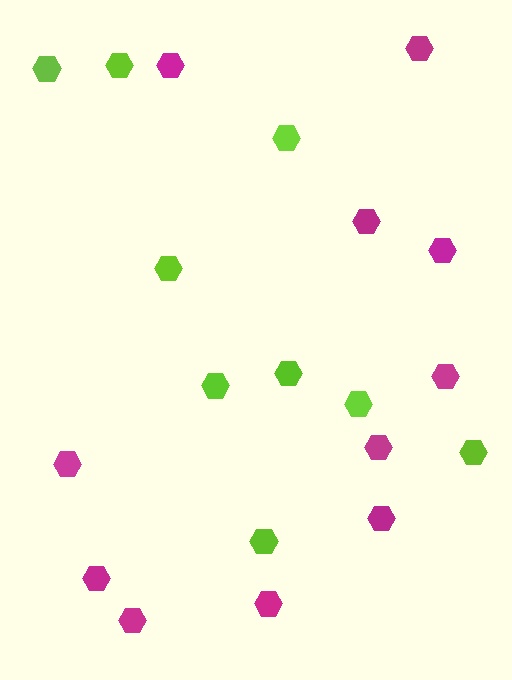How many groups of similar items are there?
There are 2 groups: one group of magenta hexagons (11) and one group of lime hexagons (9).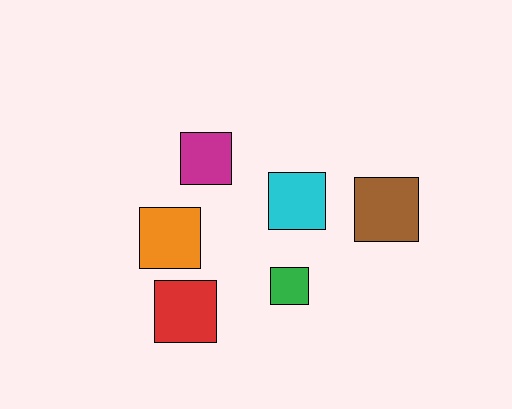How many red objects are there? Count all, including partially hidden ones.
There is 1 red object.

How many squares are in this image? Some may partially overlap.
There are 6 squares.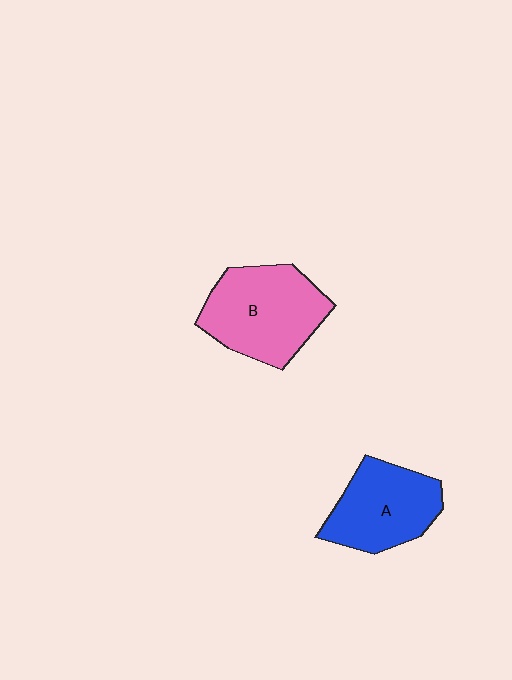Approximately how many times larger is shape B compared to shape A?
Approximately 1.2 times.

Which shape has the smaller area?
Shape A (blue).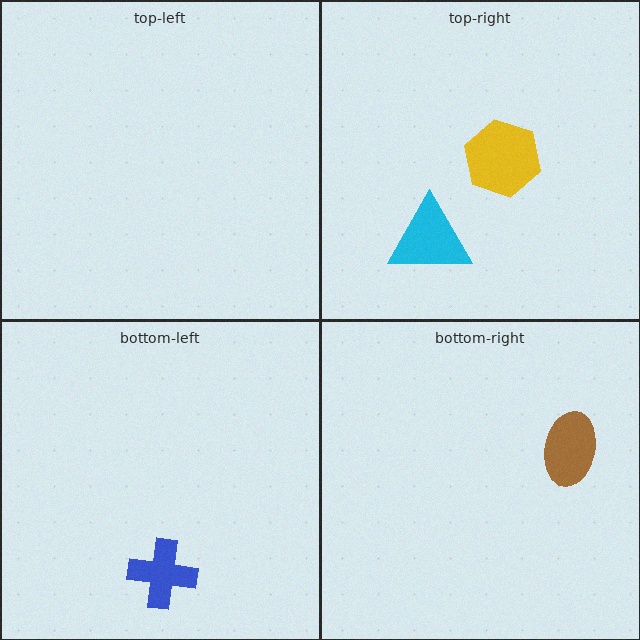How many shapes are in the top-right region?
2.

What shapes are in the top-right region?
The yellow hexagon, the cyan triangle.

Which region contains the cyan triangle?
The top-right region.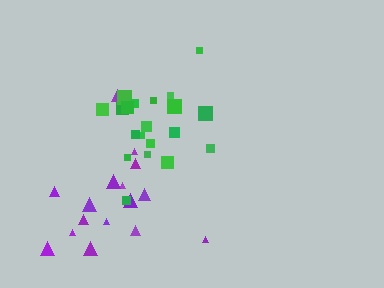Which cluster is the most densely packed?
Green.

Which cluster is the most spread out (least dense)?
Purple.